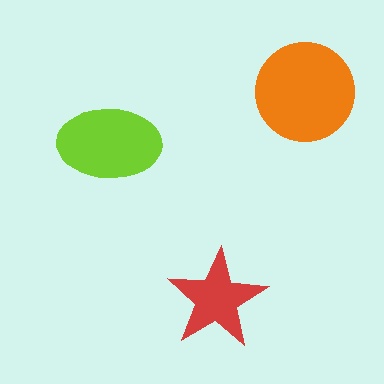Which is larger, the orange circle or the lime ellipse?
The orange circle.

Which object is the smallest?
The red star.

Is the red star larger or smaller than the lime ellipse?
Smaller.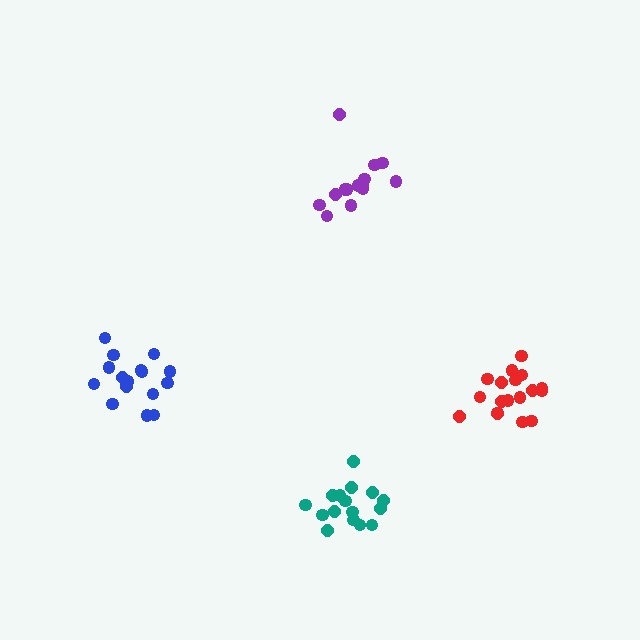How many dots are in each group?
Group 1: 16 dots, Group 2: 18 dots, Group 3: 14 dots, Group 4: 16 dots (64 total).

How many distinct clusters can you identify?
There are 4 distinct clusters.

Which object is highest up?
The purple cluster is topmost.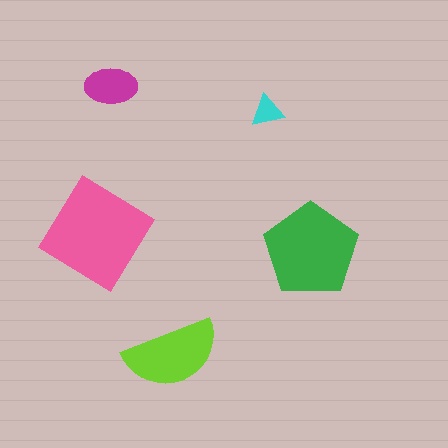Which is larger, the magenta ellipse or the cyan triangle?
The magenta ellipse.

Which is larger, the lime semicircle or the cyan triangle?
The lime semicircle.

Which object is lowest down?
The lime semicircle is bottommost.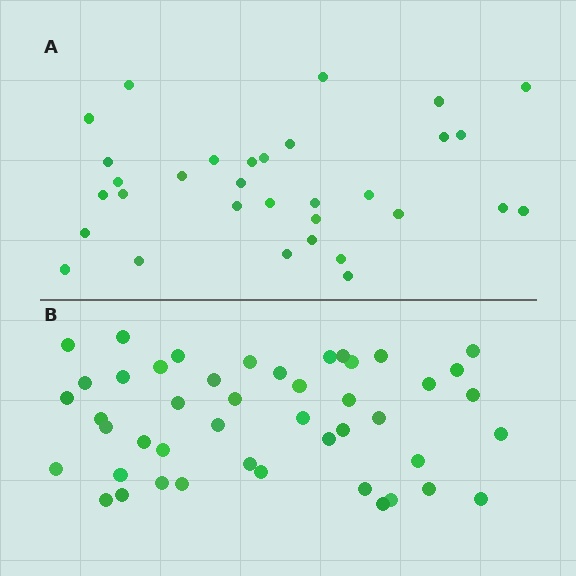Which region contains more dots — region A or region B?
Region B (the bottom region) has more dots.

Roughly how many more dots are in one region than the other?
Region B has approximately 15 more dots than region A.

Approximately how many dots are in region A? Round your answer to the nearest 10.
About 30 dots. (The exact count is 32, which rounds to 30.)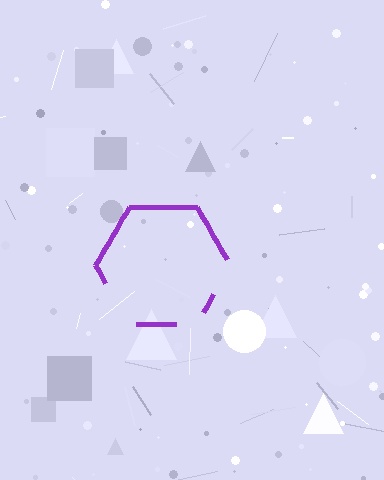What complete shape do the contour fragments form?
The contour fragments form a hexagon.